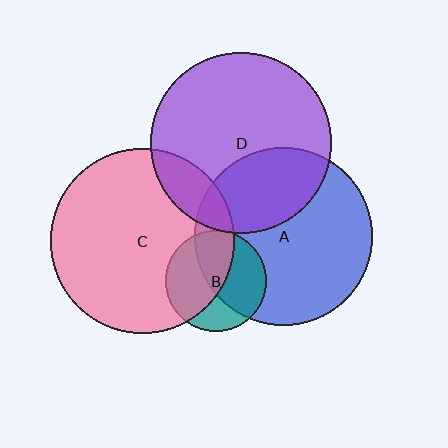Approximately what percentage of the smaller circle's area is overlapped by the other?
Approximately 15%.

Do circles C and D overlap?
Yes.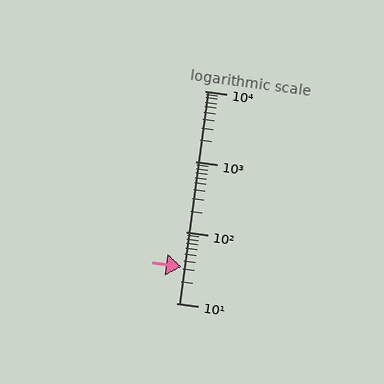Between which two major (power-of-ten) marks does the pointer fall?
The pointer is between 10 and 100.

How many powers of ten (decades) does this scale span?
The scale spans 3 decades, from 10 to 10000.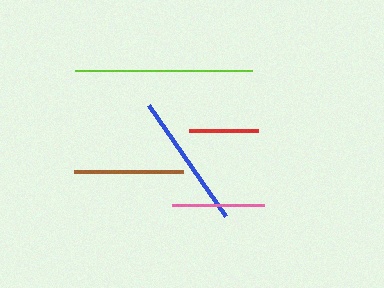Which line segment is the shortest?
The red line is the shortest at approximately 69 pixels.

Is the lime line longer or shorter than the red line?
The lime line is longer than the red line.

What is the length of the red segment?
The red segment is approximately 69 pixels long.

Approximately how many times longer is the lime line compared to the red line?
The lime line is approximately 2.5 times the length of the red line.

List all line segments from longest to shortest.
From longest to shortest: lime, blue, brown, pink, red.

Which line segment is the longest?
The lime line is the longest at approximately 177 pixels.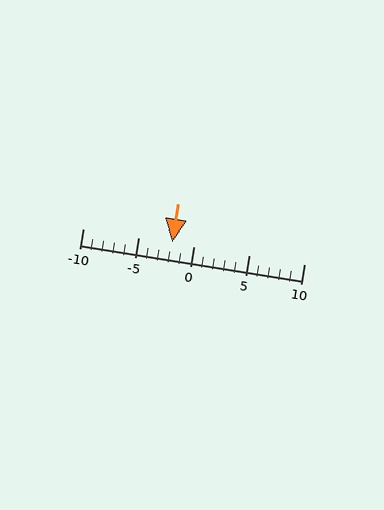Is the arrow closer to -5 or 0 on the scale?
The arrow is closer to 0.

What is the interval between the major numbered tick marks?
The major tick marks are spaced 5 units apart.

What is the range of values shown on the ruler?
The ruler shows values from -10 to 10.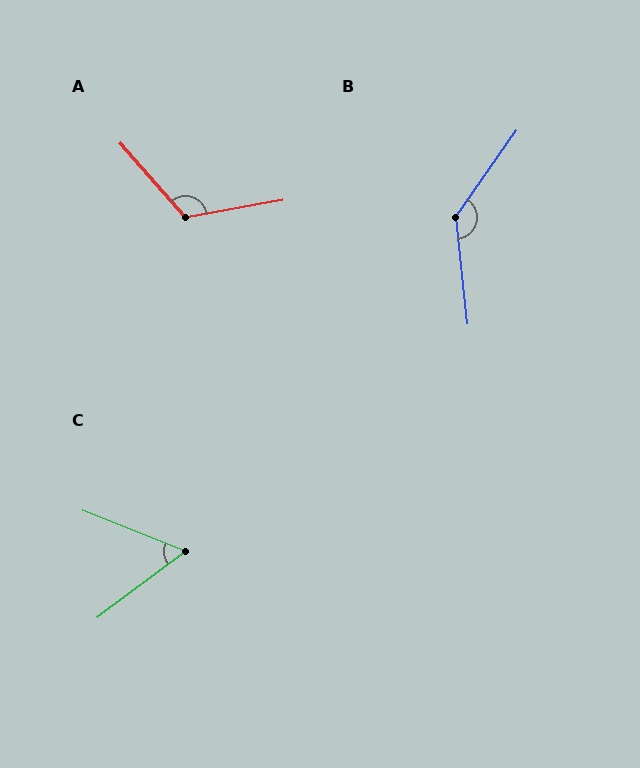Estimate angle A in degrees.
Approximately 121 degrees.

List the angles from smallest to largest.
C (59°), A (121°), B (139°).